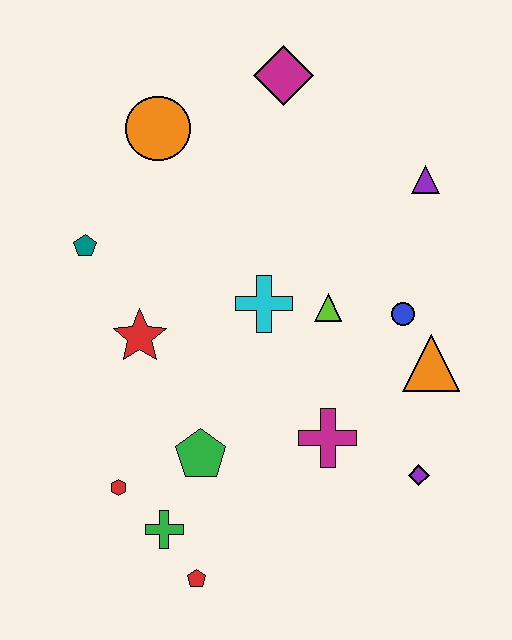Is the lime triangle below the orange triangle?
No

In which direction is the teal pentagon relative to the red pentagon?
The teal pentagon is above the red pentagon.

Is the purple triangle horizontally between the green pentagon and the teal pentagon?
No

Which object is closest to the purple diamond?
The magenta cross is closest to the purple diamond.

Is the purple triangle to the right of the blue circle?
Yes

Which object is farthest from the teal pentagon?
The purple diamond is farthest from the teal pentagon.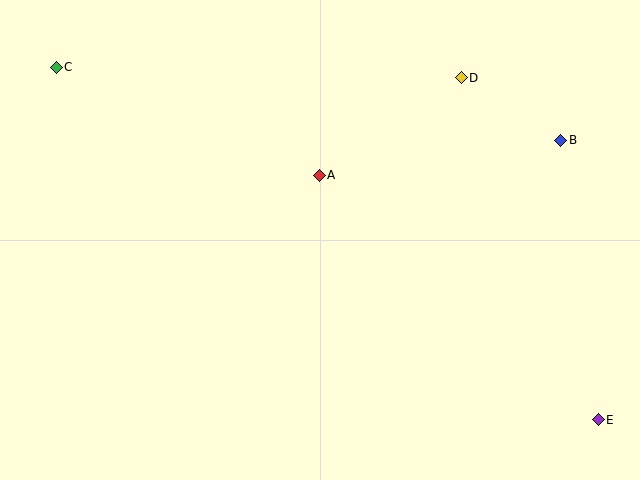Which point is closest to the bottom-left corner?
Point C is closest to the bottom-left corner.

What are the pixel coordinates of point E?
Point E is at (598, 420).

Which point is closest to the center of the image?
Point A at (319, 175) is closest to the center.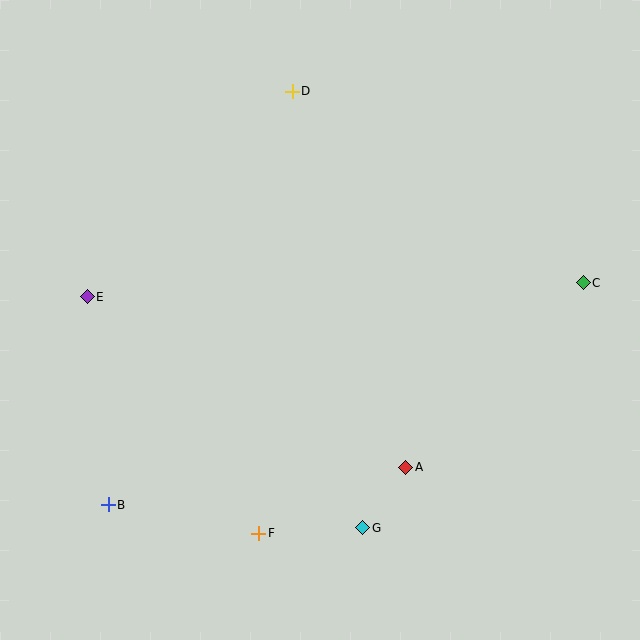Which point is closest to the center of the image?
Point A at (406, 467) is closest to the center.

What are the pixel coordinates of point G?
Point G is at (363, 528).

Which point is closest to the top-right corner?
Point C is closest to the top-right corner.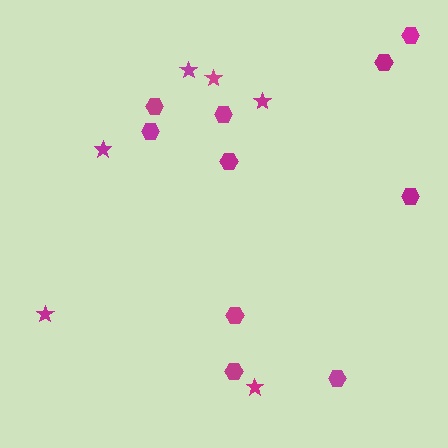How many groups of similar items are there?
There are 2 groups: one group of stars (6) and one group of hexagons (10).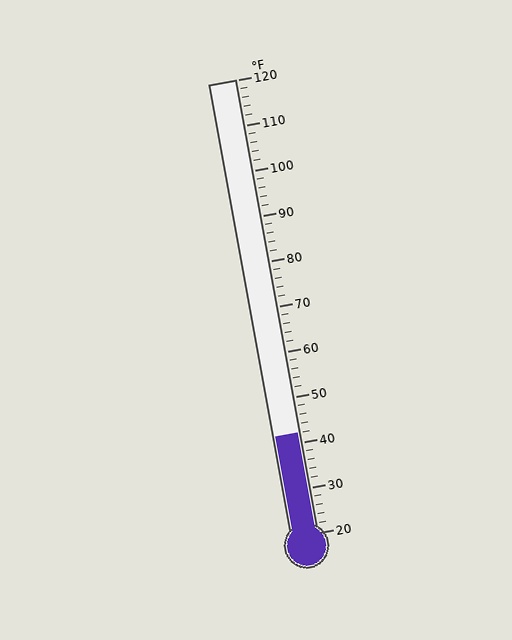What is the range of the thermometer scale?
The thermometer scale ranges from 20°F to 120°F.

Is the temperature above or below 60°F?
The temperature is below 60°F.